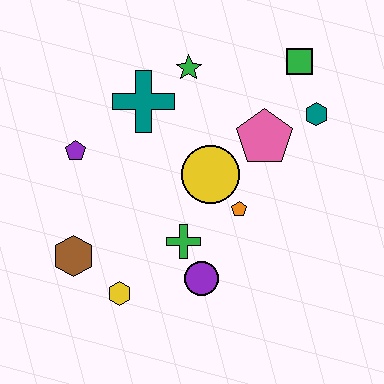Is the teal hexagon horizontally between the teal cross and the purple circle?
No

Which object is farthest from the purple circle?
The green square is farthest from the purple circle.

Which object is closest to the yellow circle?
The orange pentagon is closest to the yellow circle.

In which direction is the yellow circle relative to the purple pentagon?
The yellow circle is to the right of the purple pentagon.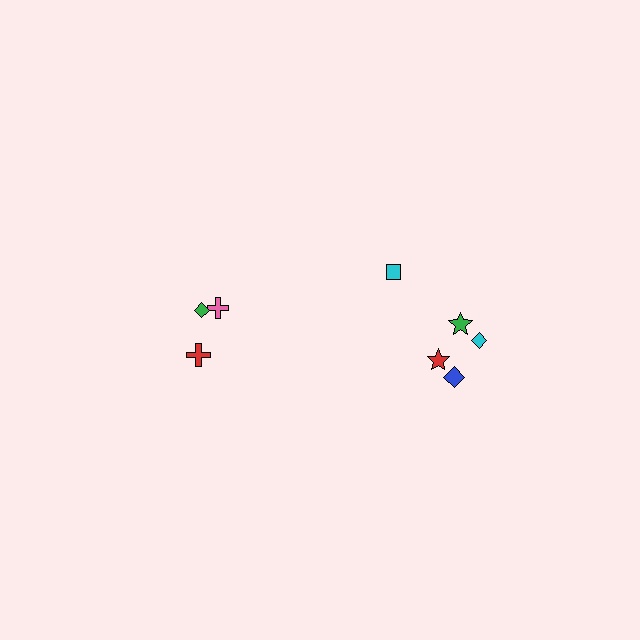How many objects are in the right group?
There are 5 objects.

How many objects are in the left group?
There are 3 objects.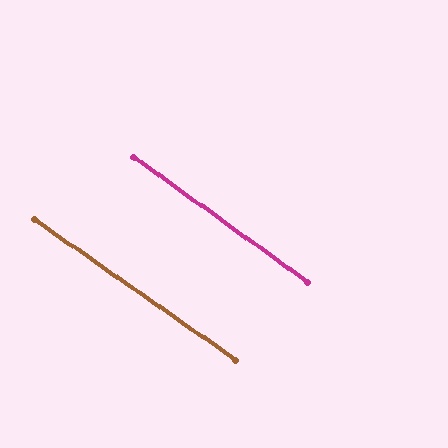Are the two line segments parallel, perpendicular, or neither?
Parallel — their directions differ by only 1.0°.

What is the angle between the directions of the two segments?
Approximately 1 degree.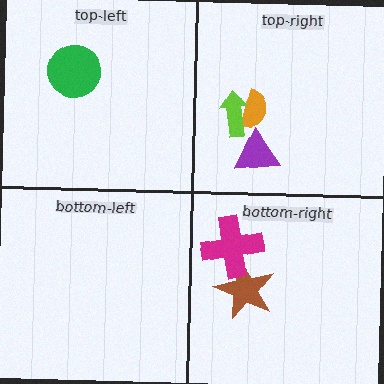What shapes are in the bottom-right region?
The brown star, the magenta cross.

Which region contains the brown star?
The bottom-right region.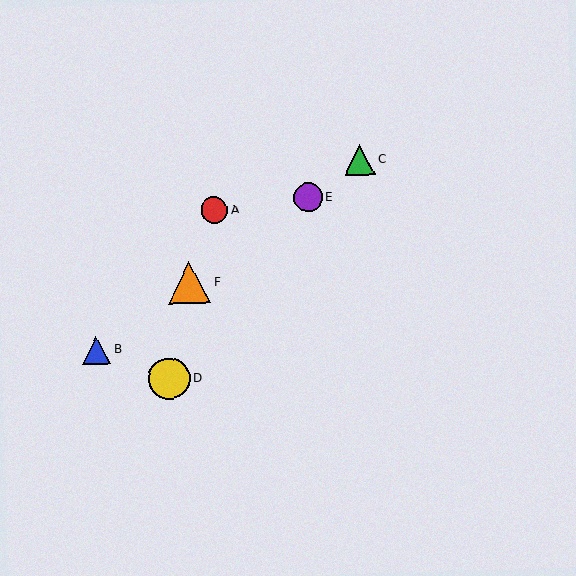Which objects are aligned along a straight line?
Objects B, C, E, F are aligned along a straight line.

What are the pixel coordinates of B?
Object B is at (96, 350).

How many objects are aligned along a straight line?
4 objects (B, C, E, F) are aligned along a straight line.